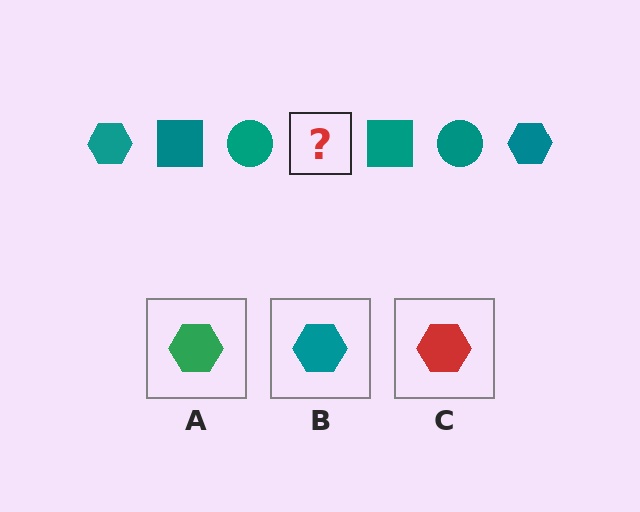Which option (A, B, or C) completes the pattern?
B.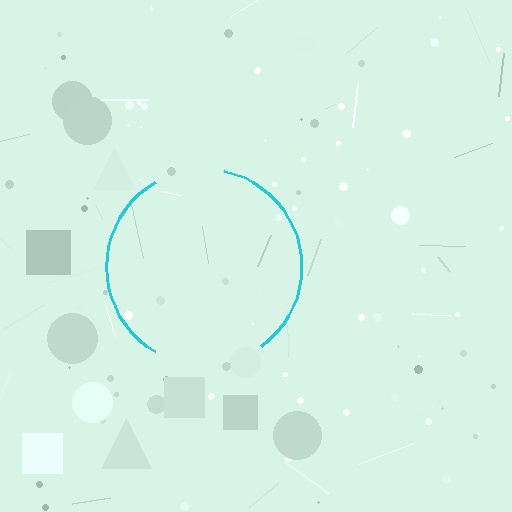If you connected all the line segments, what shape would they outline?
They would outline a circle.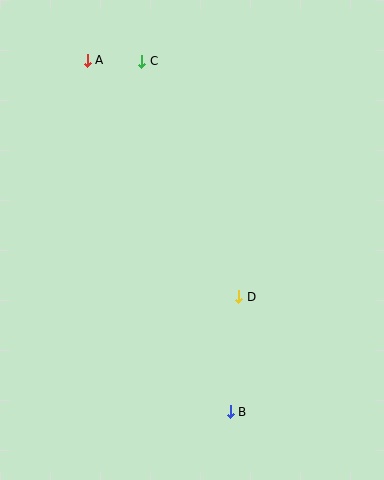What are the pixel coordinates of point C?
Point C is at (142, 61).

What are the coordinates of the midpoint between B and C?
The midpoint between B and C is at (186, 237).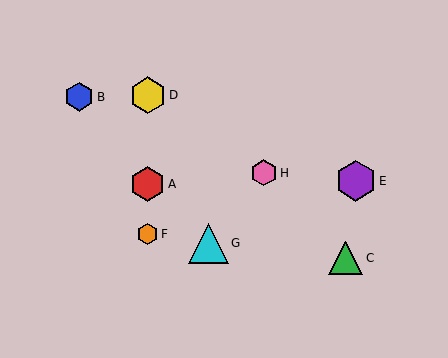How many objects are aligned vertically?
3 objects (A, D, F) are aligned vertically.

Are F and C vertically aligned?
No, F is at x≈148 and C is at x≈346.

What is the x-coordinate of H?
Object H is at x≈264.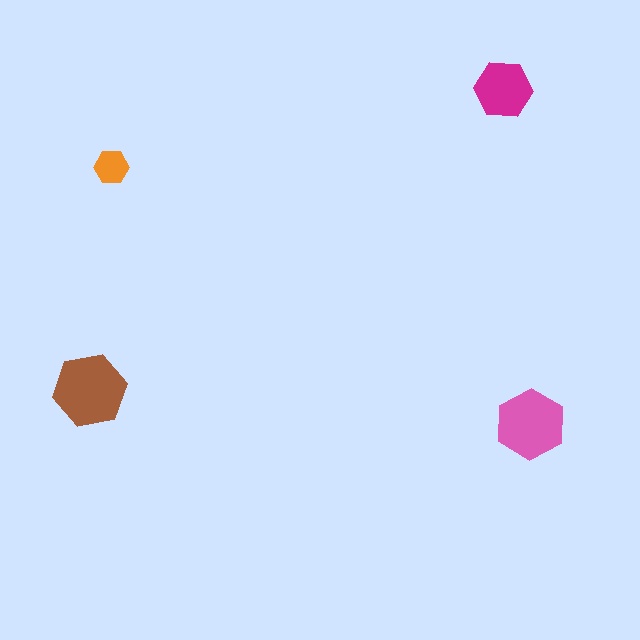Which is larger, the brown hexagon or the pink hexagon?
The brown one.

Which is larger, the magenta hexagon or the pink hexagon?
The pink one.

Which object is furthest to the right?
The pink hexagon is rightmost.